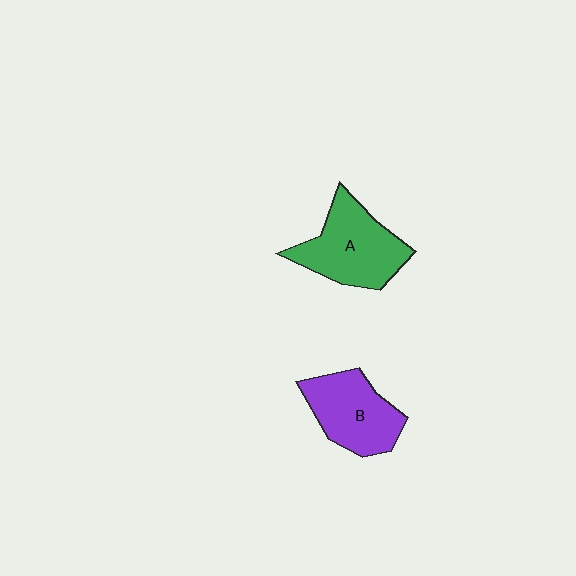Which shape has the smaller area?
Shape B (purple).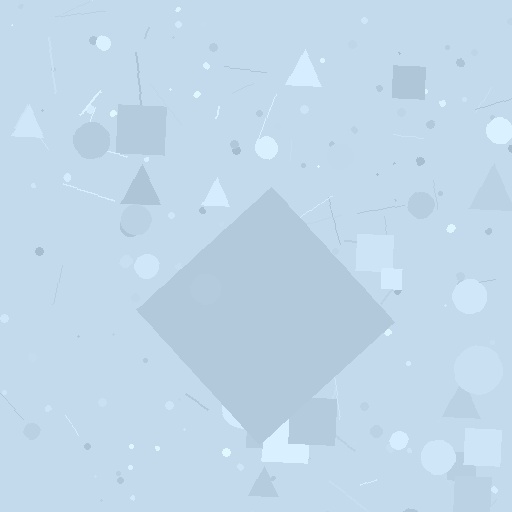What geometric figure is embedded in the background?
A diamond is embedded in the background.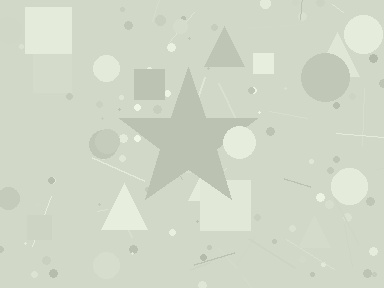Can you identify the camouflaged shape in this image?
The camouflaged shape is a star.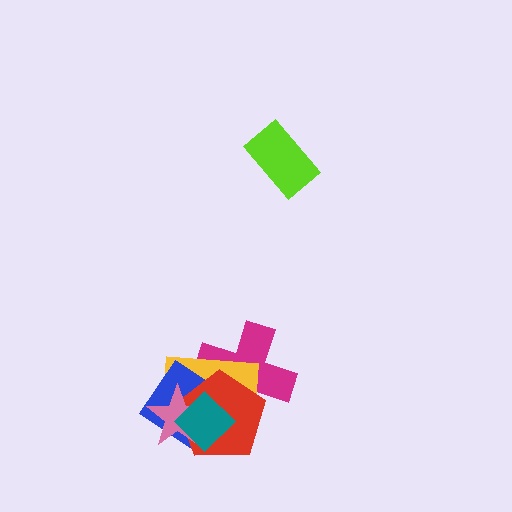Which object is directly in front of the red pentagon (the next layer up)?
The pink star is directly in front of the red pentagon.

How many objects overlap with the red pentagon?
5 objects overlap with the red pentagon.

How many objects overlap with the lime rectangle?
0 objects overlap with the lime rectangle.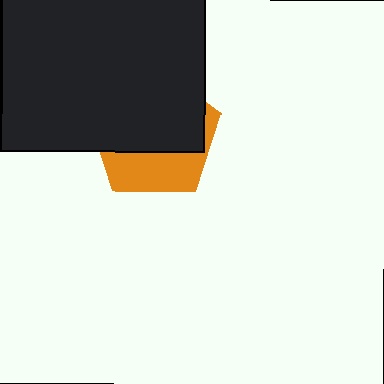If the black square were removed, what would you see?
You would see the complete orange pentagon.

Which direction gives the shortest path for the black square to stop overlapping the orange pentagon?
Moving up gives the shortest separation.